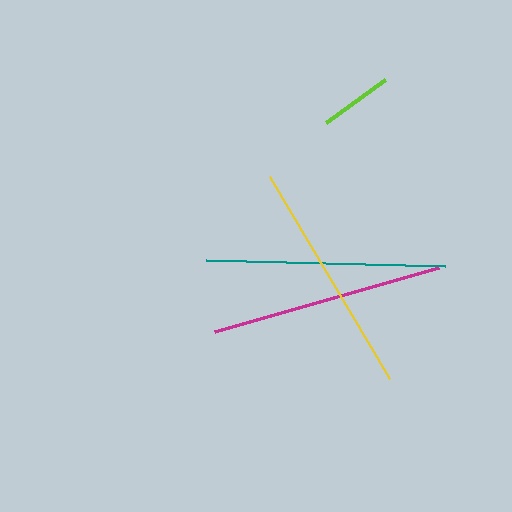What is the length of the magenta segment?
The magenta segment is approximately 233 pixels long.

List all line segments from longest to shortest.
From longest to shortest: teal, yellow, magenta, lime.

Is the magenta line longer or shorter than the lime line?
The magenta line is longer than the lime line.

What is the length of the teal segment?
The teal segment is approximately 240 pixels long.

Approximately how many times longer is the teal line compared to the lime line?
The teal line is approximately 3.3 times the length of the lime line.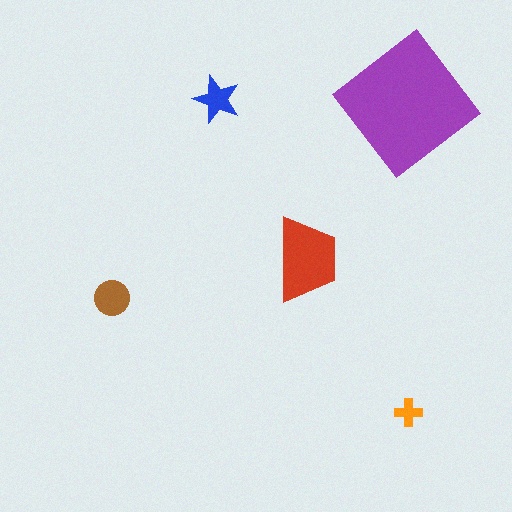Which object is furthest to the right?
The orange cross is rightmost.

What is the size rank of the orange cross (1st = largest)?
5th.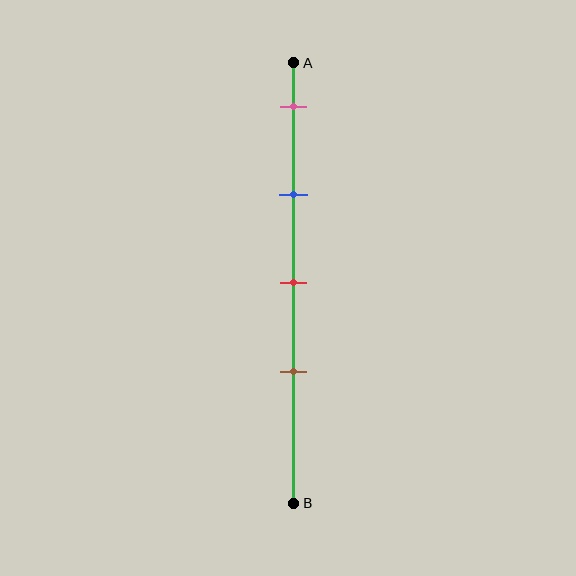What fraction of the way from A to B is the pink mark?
The pink mark is approximately 10% (0.1) of the way from A to B.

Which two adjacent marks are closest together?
The red and brown marks are the closest adjacent pair.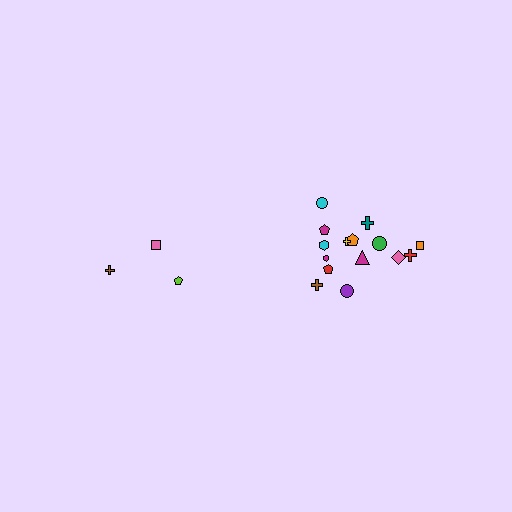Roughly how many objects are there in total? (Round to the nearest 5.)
Roughly 20 objects in total.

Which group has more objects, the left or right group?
The right group.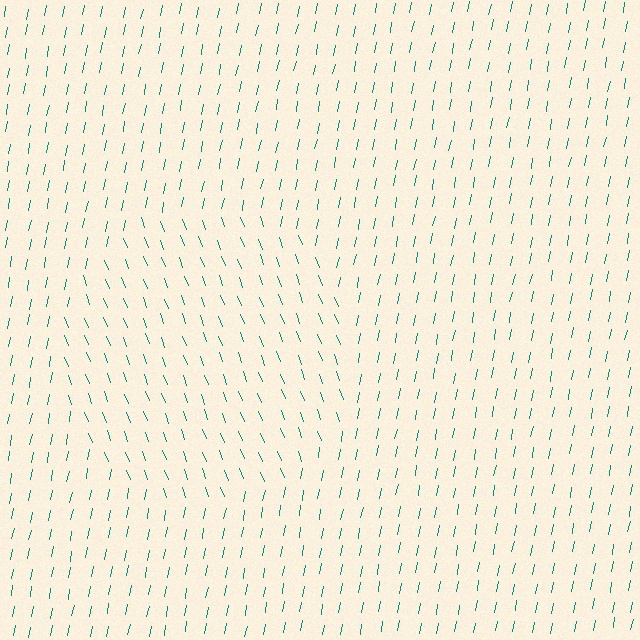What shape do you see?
I see a circle.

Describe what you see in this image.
The image is filled with small teal line segments. A circle region in the image has lines oriented differently from the surrounding lines, creating a visible texture boundary.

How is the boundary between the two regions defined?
The boundary is defined purely by a change in line orientation (approximately 31 degrees difference). All lines are the same color and thickness.